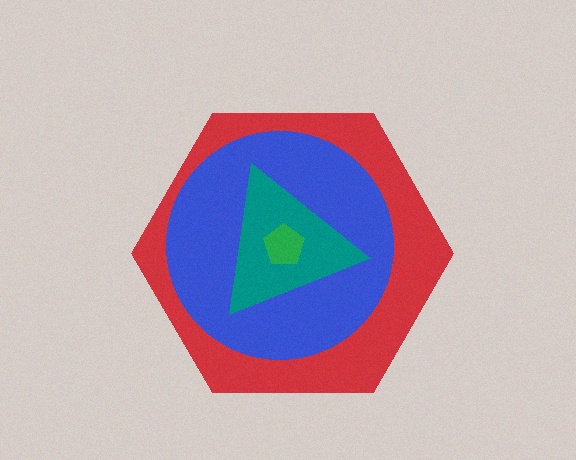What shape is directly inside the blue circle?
The teal triangle.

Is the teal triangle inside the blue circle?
Yes.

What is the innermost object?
The green pentagon.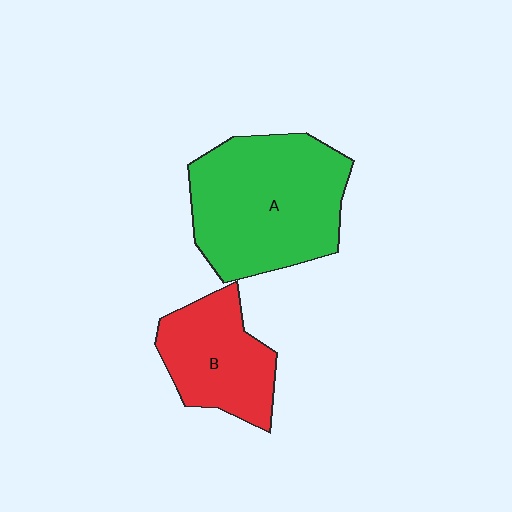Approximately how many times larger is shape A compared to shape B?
Approximately 1.7 times.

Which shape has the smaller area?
Shape B (red).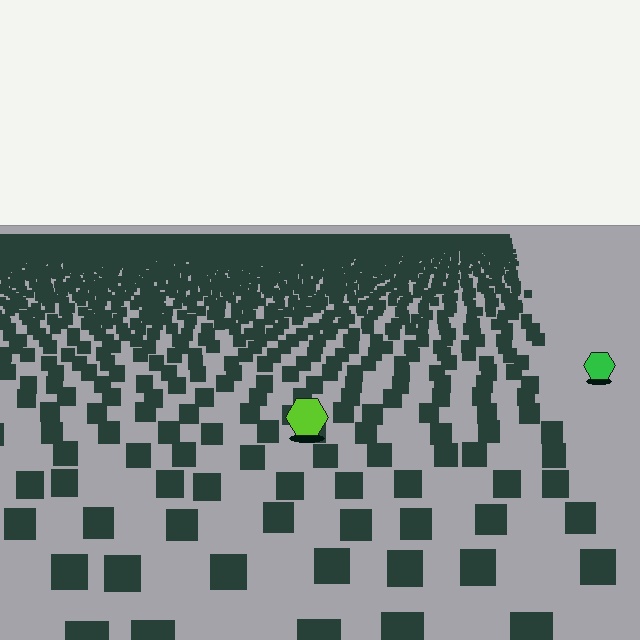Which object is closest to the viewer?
The lime hexagon is closest. The texture marks near it are larger and more spread out.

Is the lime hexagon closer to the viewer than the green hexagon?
Yes. The lime hexagon is closer — you can tell from the texture gradient: the ground texture is coarser near it.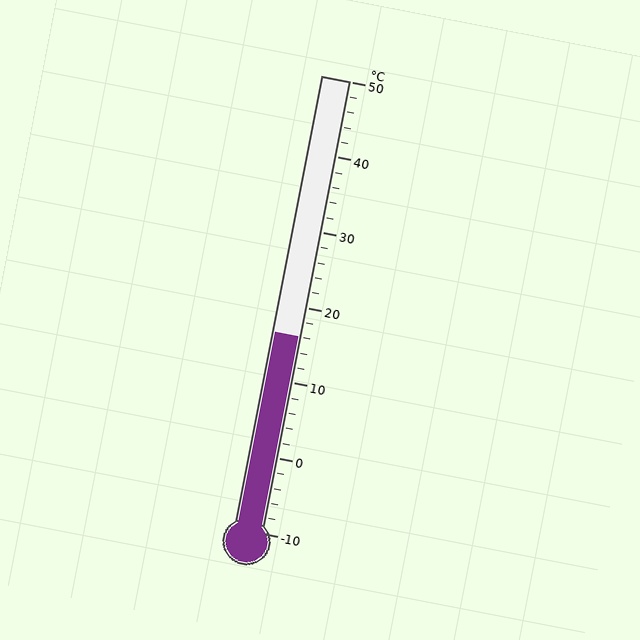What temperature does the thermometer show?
The thermometer shows approximately 16°C.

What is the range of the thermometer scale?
The thermometer scale ranges from -10°C to 50°C.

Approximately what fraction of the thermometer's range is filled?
The thermometer is filled to approximately 45% of its range.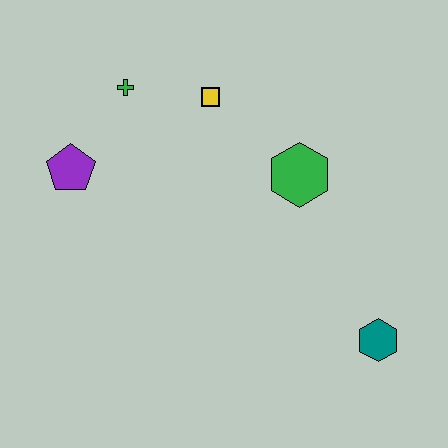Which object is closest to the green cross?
The yellow square is closest to the green cross.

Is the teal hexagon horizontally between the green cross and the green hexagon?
No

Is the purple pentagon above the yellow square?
No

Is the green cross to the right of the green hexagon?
No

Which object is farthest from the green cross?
The teal hexagon is farthest from the green cross.